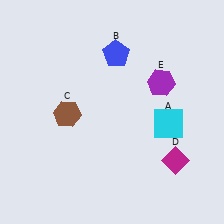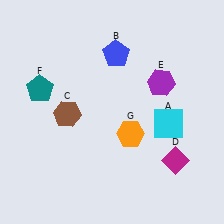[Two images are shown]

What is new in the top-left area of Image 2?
A teal pentagon (F) was added in the top-left area of Image 2.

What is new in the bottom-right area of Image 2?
An orange hexagon (G) was added in the bottom-right area of Image 2.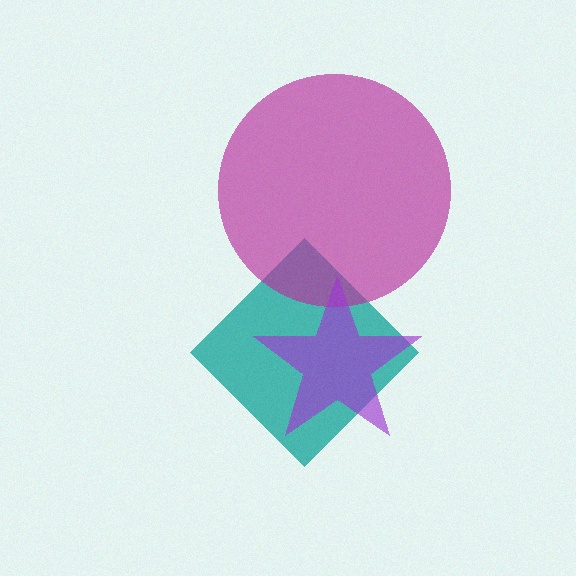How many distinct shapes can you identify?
There are 3 distinct shapes: a teal diamond, a magenta circle, a purple star.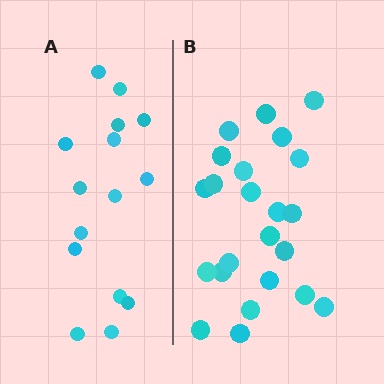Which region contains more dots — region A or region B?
Region B (the right region) has more dots.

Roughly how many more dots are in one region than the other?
Region B has roughly 8 or so more dots than region A.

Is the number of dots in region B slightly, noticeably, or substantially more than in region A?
Region B has substantially more. The ratio is roughly 1.5 to 1.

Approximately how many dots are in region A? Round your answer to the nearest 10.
About 20 dots. (The exact count is 15, which rounds to 20.)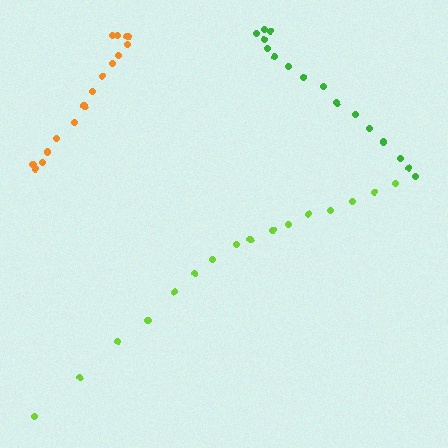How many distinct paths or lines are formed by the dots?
There are 3 distinct paths.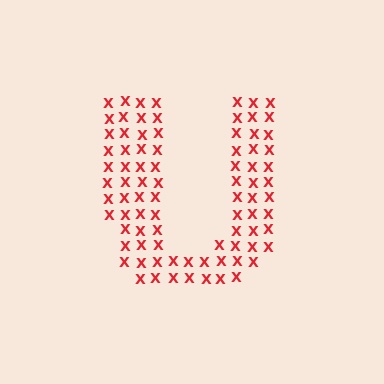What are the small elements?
The small elements are letter X's.